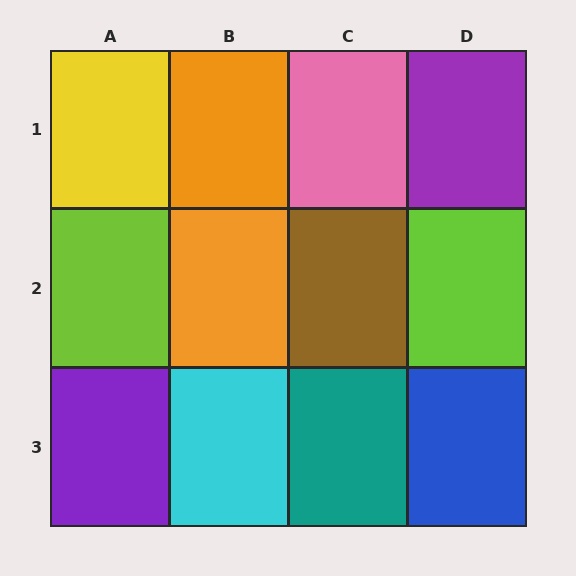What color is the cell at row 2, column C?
Brown.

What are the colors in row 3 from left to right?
Purple, cyan, teal, blue.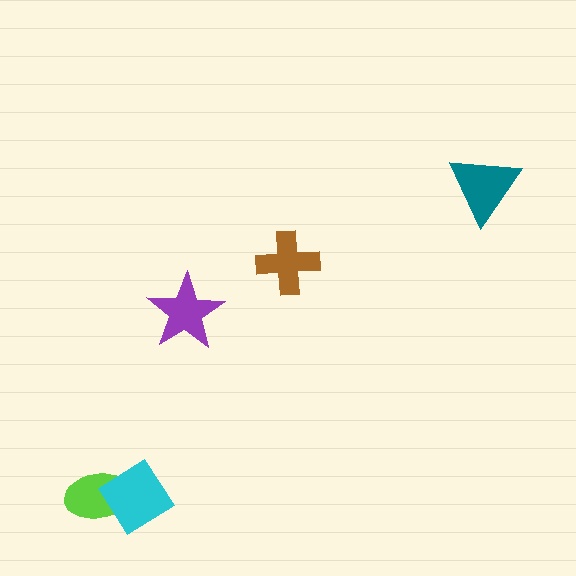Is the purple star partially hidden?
No, no other shape covers it.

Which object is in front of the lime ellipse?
The cyan diamond is in front of the lime ellipse.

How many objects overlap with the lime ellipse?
1 object overlaps with the lime ellipse.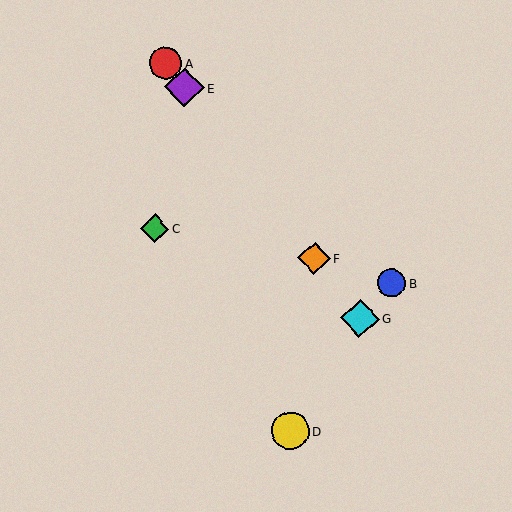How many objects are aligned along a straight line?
4 objects (A, E, F, G) are aligned along a straight line.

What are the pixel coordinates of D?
Object D is at (290, 431).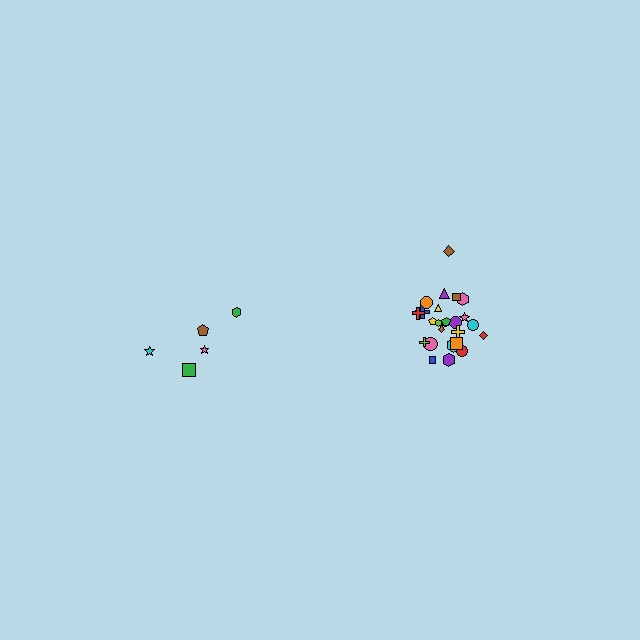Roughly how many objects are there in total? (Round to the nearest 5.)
Roughly 30 objects in total.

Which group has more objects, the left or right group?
The right group.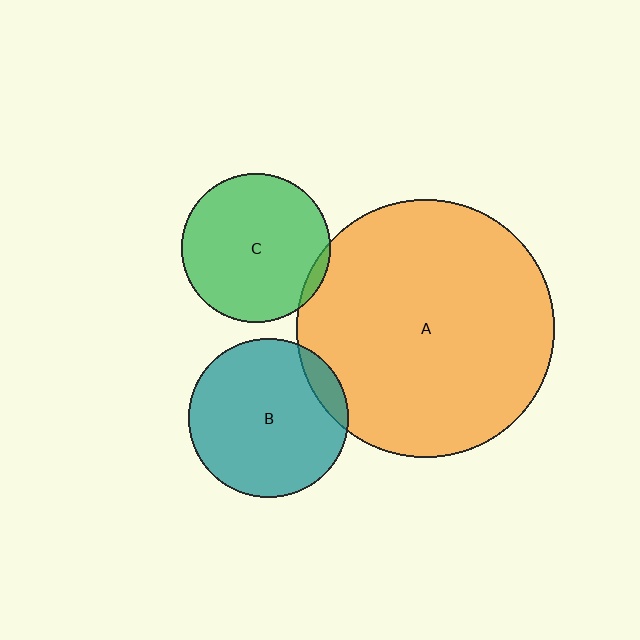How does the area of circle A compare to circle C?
Approximately 3.0 times.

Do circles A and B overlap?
Yes.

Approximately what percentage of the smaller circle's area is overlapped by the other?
Approximately 10%.